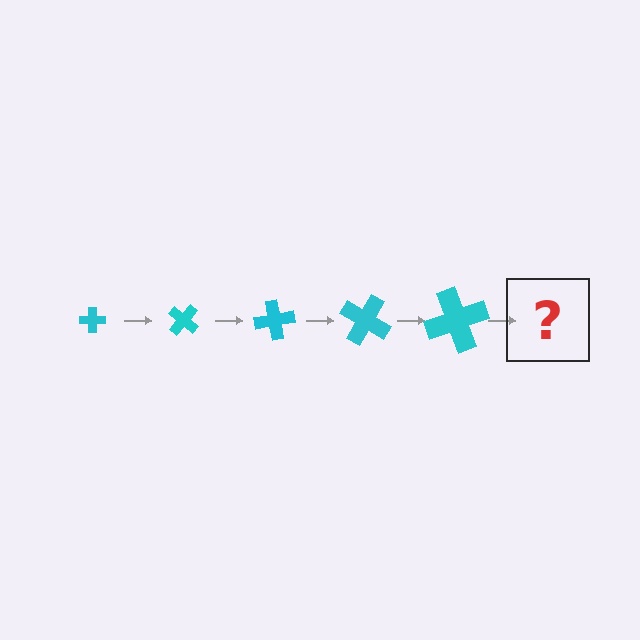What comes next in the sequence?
The next element should be a cross, larger than the previous one and rotated 200 degrees from the start.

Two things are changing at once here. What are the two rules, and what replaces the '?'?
The two rules are that the cross grows larger each step and it rotates 40 degrees each step. The '?' should be a cross, larger than the previous one and rotated 200 degrees from the start.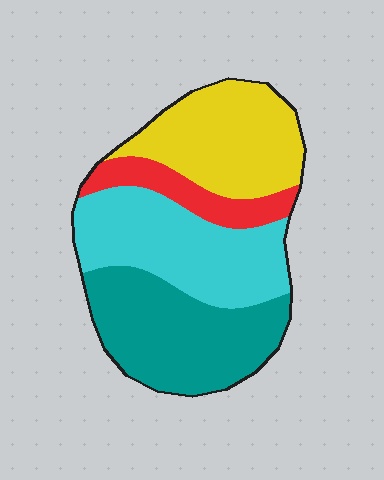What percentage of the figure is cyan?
Cyan covers about 30% of the figure.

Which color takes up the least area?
Red, at roughly 10%.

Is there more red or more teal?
Teal.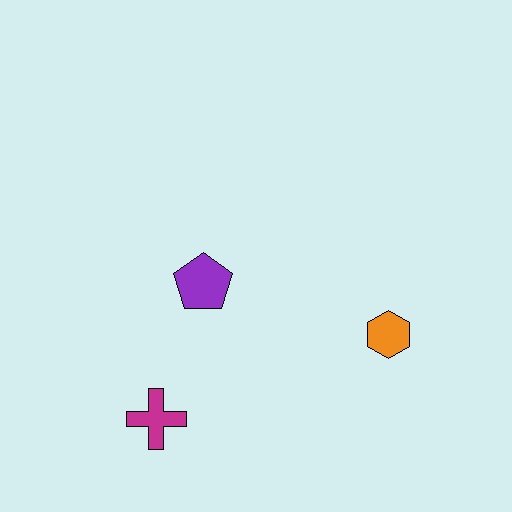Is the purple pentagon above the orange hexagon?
Yes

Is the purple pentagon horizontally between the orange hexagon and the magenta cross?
Yes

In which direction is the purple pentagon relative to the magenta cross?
The purple pentagon is above the magenta cross.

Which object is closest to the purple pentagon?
The magenta cross is closest to the purple pentagon.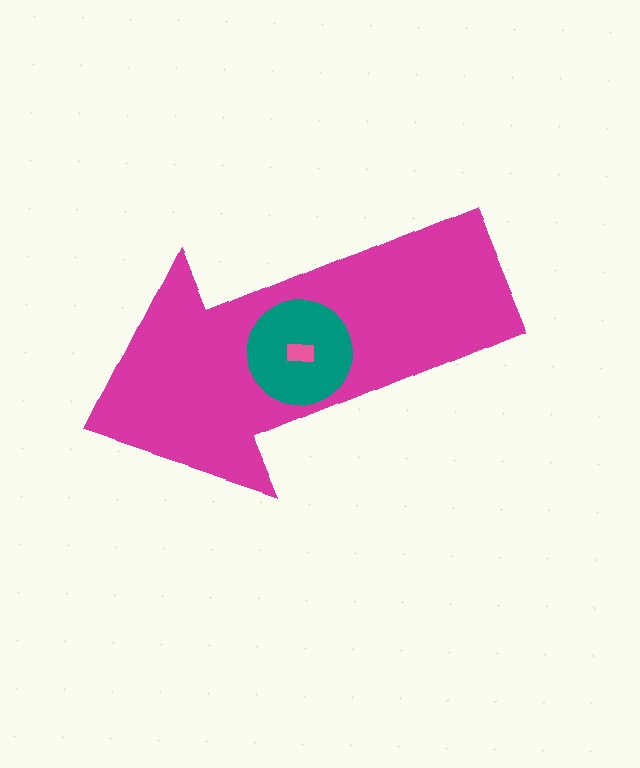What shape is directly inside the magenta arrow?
The teal circle.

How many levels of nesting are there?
3.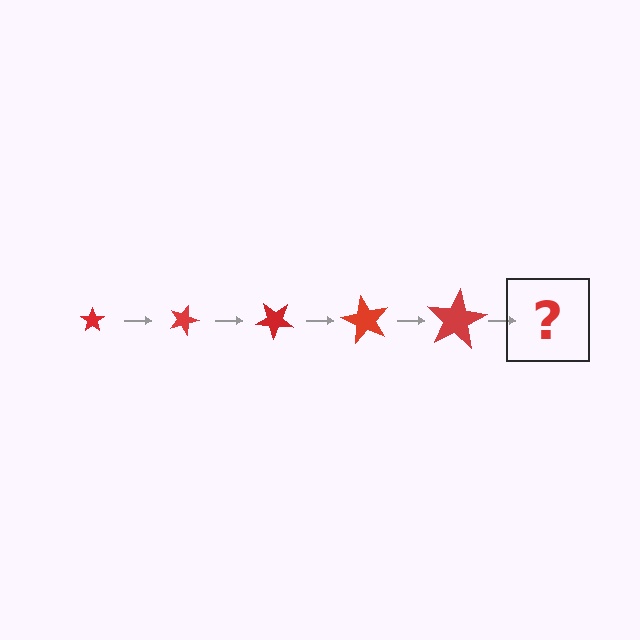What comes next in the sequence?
The next element should be a star, larger than the previous one and rotated 100 degrees from the start.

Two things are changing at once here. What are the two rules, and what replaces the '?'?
The two rules are that the star grows larger each step and it rotates 20 degrees each step. The '?' should be a star, larger than the previous one and rotated 100 degrees from the start.